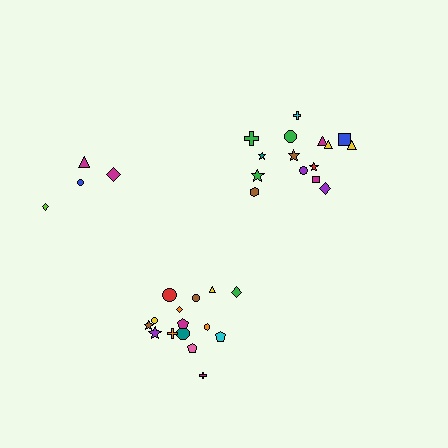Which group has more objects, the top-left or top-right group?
The top-right group.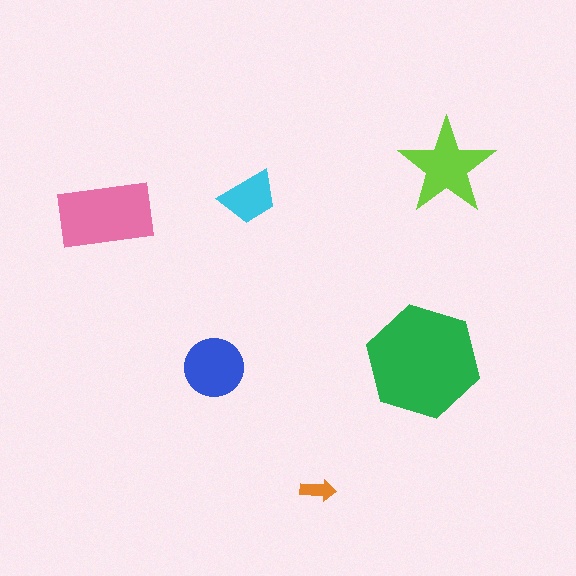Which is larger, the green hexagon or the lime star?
The green hexagon.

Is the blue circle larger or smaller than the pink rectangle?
Smaller.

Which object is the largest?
The green hexagon.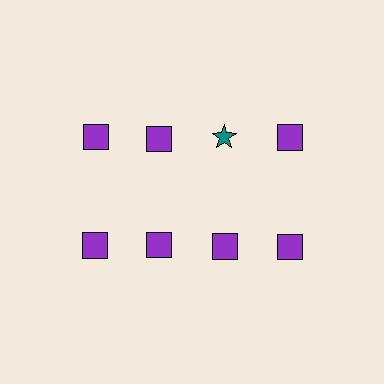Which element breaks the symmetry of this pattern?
The teal star in the top row, center column breaks the symmetry. All other shapes are purple squares.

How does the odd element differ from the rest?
It differs in both color (teal instead of purple) and shape (star instead of square).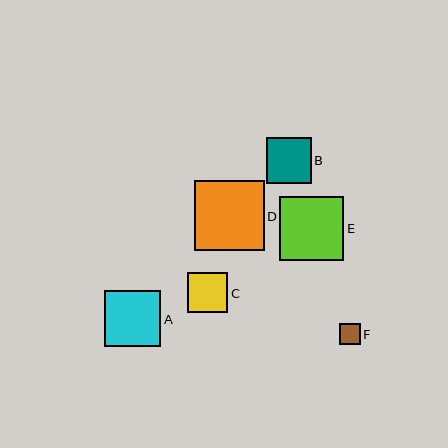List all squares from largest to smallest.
From largest to smallest: D, E, A, B, C, F.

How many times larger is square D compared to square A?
Square D is approximately 1.2 times the size of square A.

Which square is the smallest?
Square F is the smallest with a size of approximately 20 pixels.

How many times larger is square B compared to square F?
Square B is approximately 2.2 times the size of square F.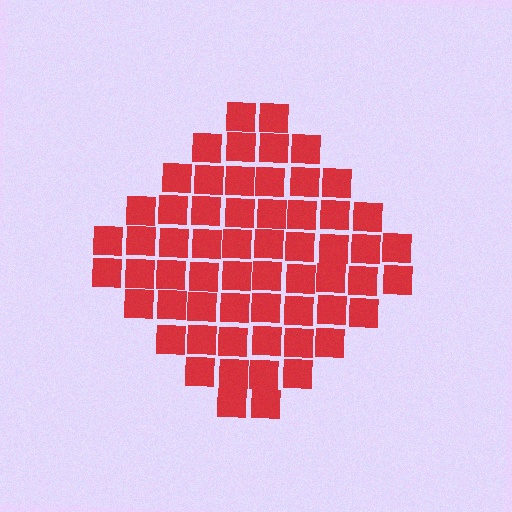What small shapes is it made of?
It is made of small squares.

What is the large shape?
The large shape is a diamond.